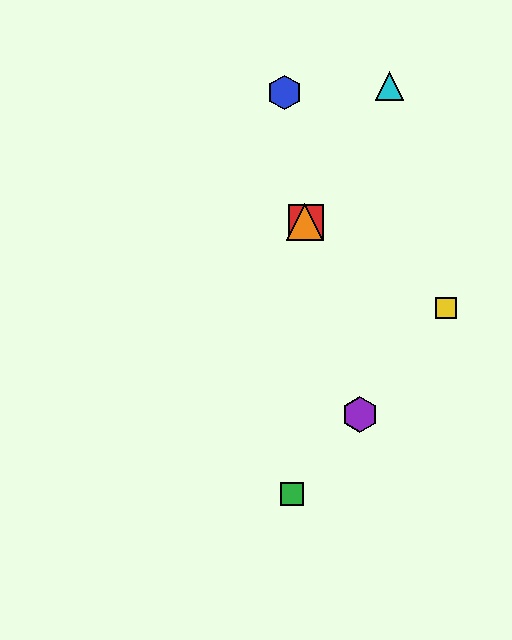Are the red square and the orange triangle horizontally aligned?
Yes, both are at y≈222.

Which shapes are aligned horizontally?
The red square, the orange triangle are aligned horizontally.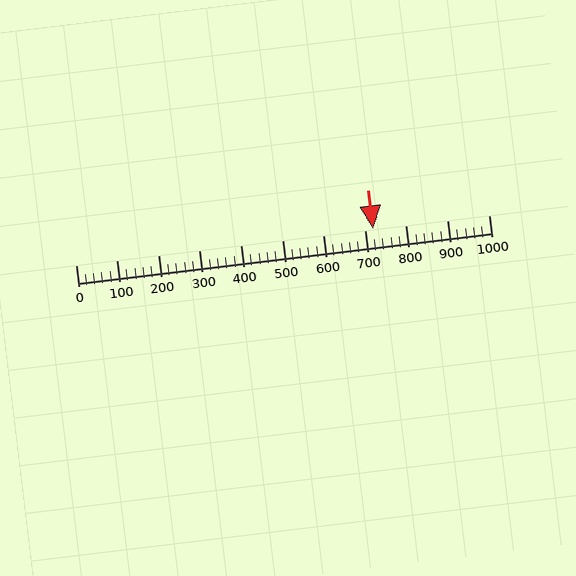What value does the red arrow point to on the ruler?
The red arrow points to approximately 720.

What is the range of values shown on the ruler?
The ruler shows values from 0 to 1000.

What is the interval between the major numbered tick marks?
The major tick marks are spaced 100 units apart.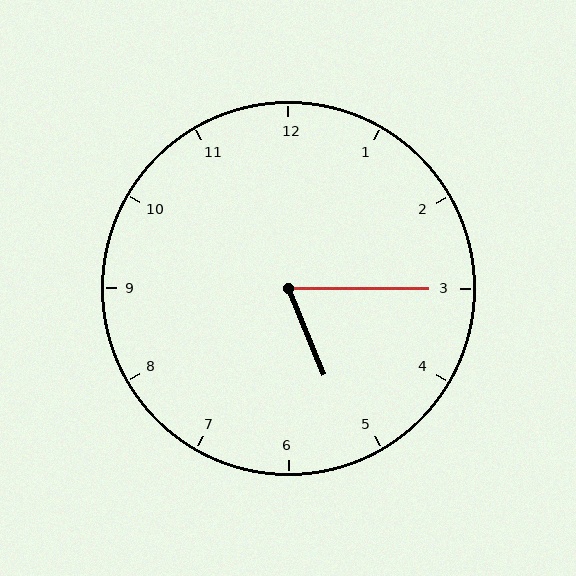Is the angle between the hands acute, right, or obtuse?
It is acute.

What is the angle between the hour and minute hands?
Approximately 68 degrees.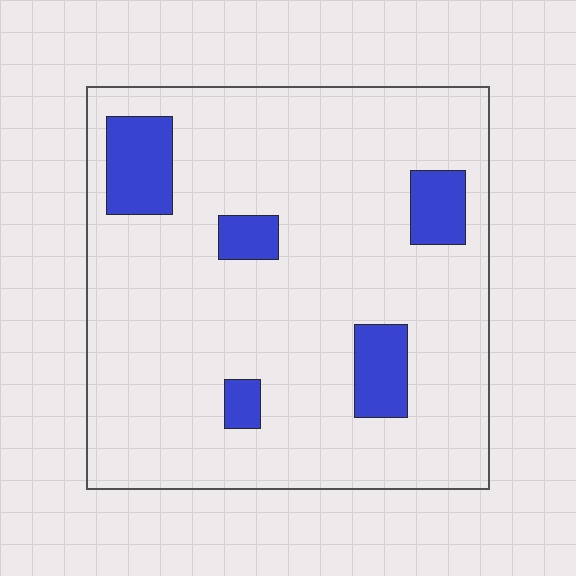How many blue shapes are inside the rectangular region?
5.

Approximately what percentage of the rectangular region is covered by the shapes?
Approximately 15%.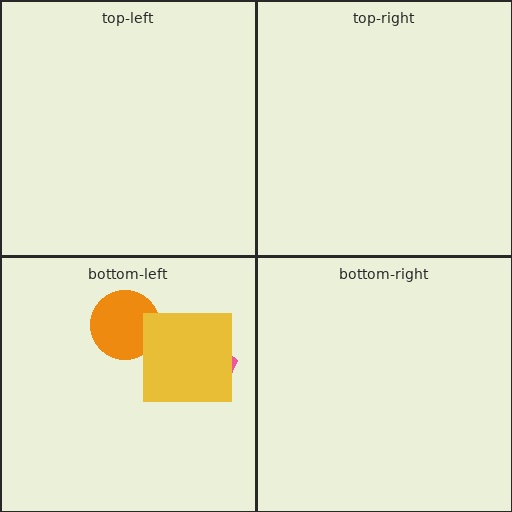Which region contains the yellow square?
The bottom-left region.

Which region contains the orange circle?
The bottom-left region.